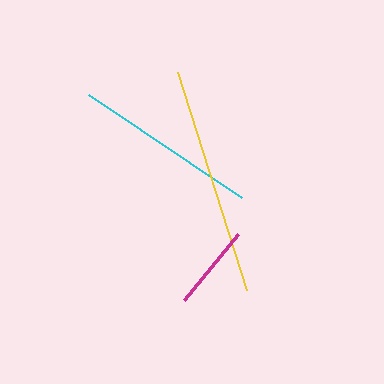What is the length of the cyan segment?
The cyan segment is approximately 184 pixels long.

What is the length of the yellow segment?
The yellow segment is approximately 229 pixels long.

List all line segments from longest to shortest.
From longest to shortest: yellow, cyan, magenta.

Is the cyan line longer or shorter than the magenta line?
The cyan line is longer than the magenta line.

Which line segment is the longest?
The yellow line is the longest at approximately 229 pixels.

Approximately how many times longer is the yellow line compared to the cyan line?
The yellow line is approximately 1.2 times the length of the cyan line.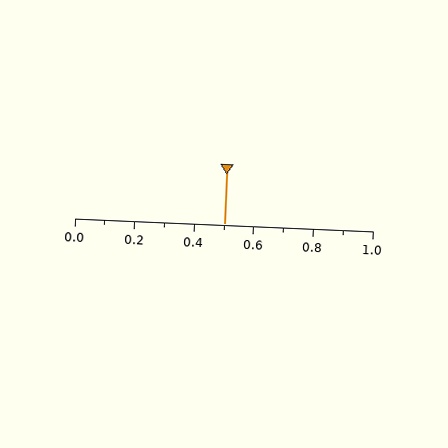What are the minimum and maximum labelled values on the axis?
The axis runs from 0.0 to 1.0.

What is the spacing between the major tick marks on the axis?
The major ticks are spaced 0.2 apart.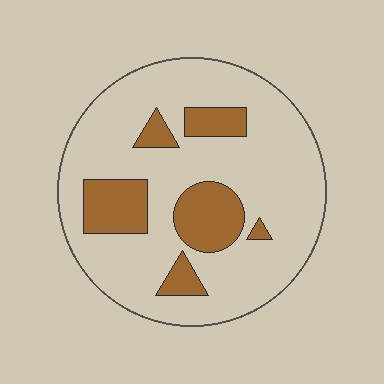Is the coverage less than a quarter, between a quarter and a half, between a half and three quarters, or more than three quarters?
Less than a quarter.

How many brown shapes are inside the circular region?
6.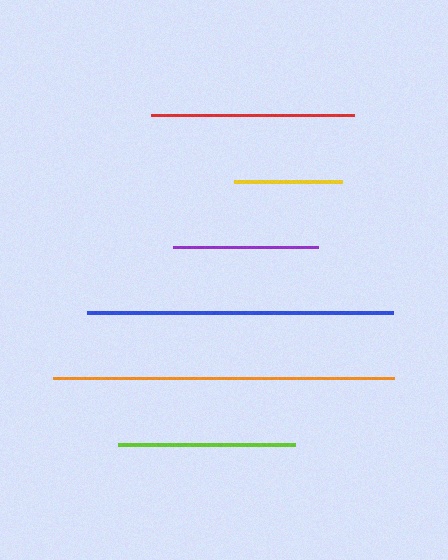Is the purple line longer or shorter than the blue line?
The blue line is longer than the purple line.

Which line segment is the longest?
The orange line is the longest at approximately 341 pixels.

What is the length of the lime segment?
The lime segment is approximately 176 pixels long.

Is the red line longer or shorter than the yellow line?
The red line is longer than the yellow line.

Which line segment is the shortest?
The yellow line is the shortest at approximately 108 pixels.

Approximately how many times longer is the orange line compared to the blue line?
The orange line is approximately 1.1 times the length of the blue line.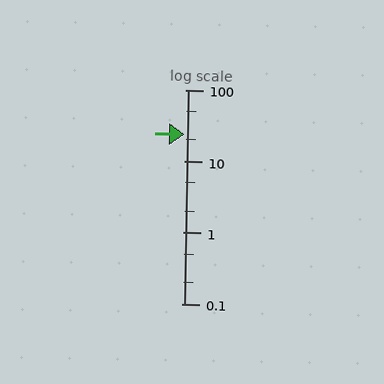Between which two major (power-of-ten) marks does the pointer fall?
The pointer is between 10 and 100.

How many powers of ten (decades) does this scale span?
The scale spans 3 decades, from 0.1 to 100.